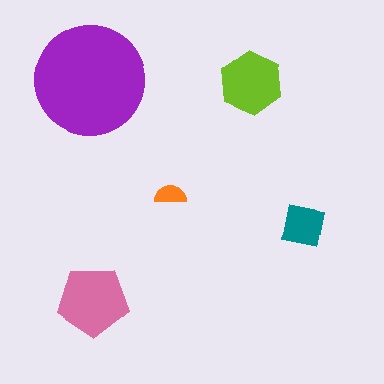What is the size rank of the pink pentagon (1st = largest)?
2nd.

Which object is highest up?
The purple circle is topmost.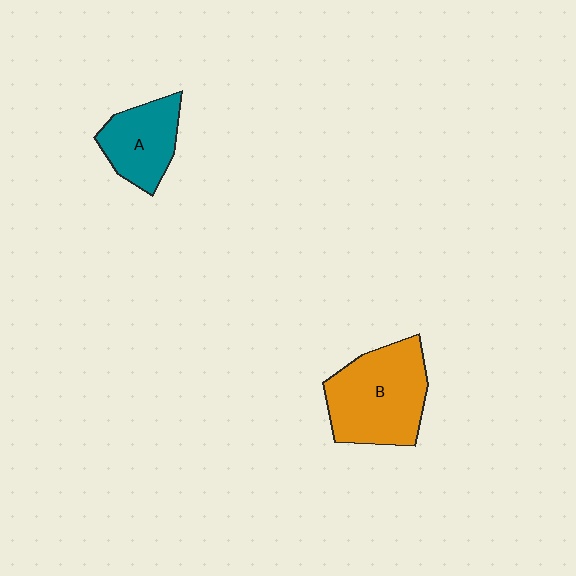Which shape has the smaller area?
Shape A (teal).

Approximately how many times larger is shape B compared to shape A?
Approximately 1.6 times.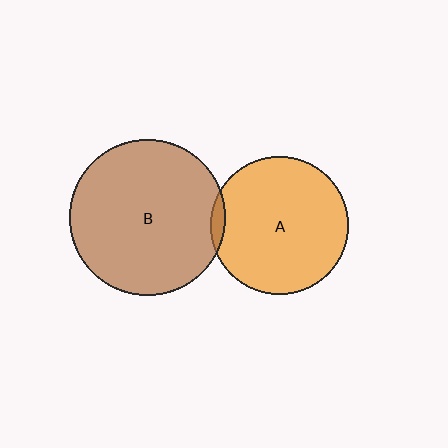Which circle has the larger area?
Circle B (brown).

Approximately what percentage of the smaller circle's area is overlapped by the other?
Approximately 5%.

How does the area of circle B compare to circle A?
Approximately 1.3 times.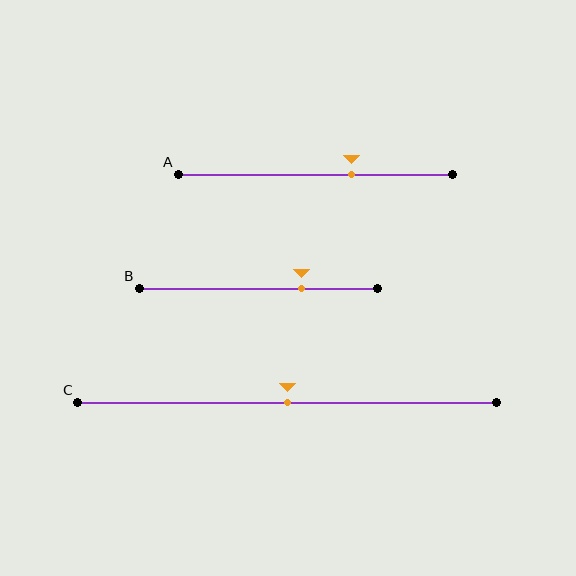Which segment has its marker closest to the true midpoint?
Segment C has its marker closest to the true midpoint.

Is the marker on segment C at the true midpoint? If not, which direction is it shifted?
Yes, the marker on segment C is at the true midpoint.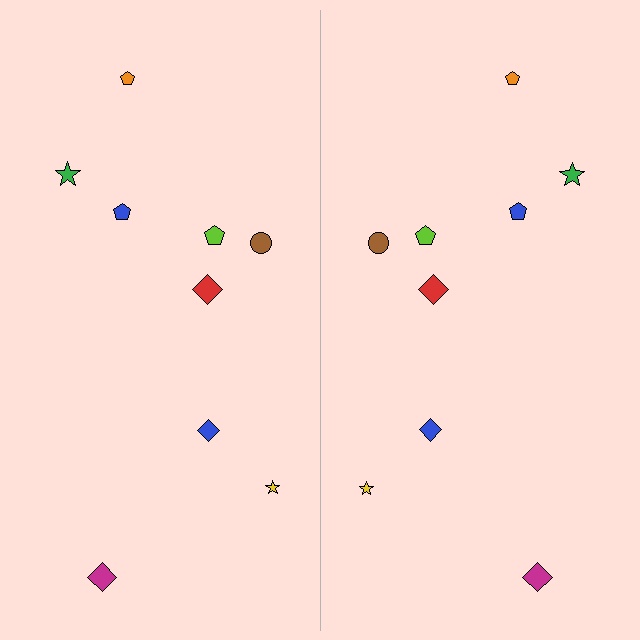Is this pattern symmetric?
Yes, this pattern has bilateral (reflection) symmetry.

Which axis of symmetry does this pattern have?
The pattern has a vertical axis of symmetry running through the center of the image.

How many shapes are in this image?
There are 18 shapes in this image.